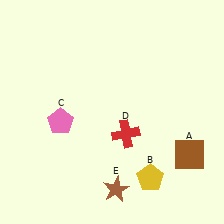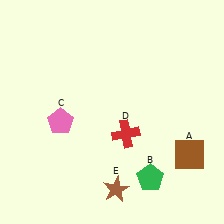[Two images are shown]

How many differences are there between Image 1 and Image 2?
There is 1 difference between the two images.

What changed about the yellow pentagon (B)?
In Image 1, B is yellow. In Image 2, it changed to green.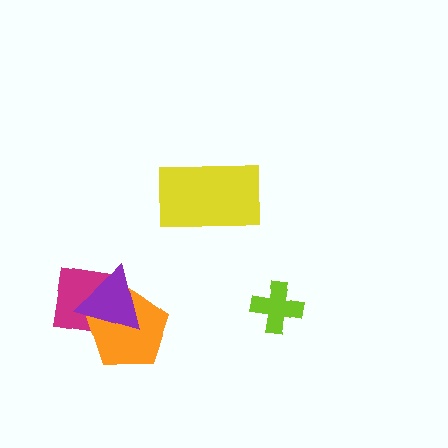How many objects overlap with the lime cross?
0 objects overlap with the lime cross.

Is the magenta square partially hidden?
Yes, it is partially covered by another shape.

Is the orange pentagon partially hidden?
Yes, it is partially covered by another shape.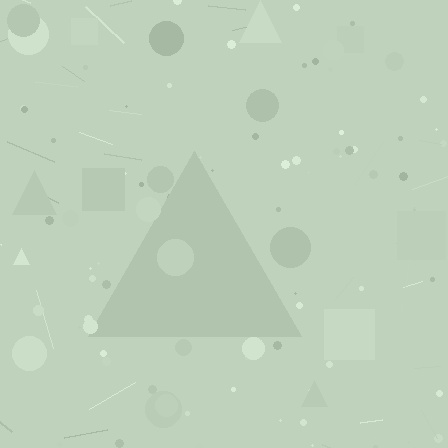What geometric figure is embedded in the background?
A triangle is embedded in the background.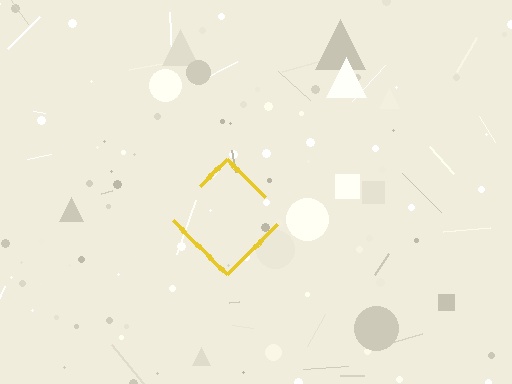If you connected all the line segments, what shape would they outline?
They would outline a diamond.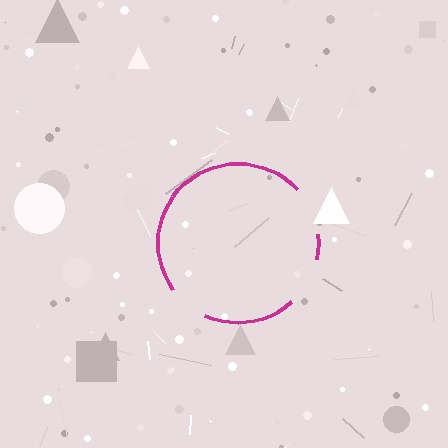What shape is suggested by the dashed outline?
The dashed outline suggests a circle.